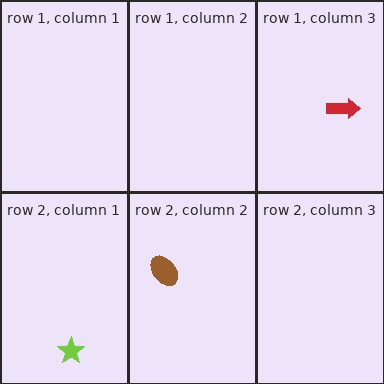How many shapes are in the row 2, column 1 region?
1.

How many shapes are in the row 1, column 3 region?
1.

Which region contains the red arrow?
The row 1, column 3 region.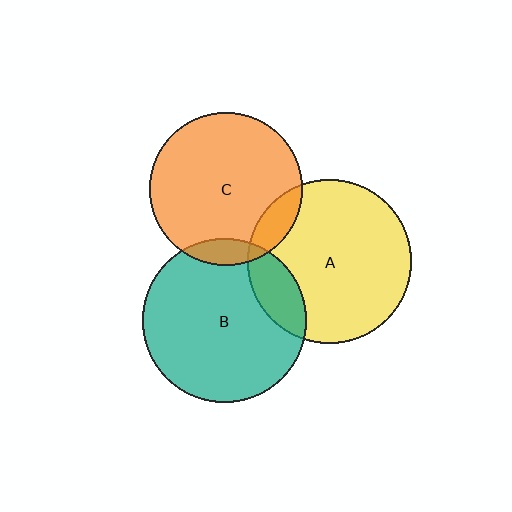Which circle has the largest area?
Circle B (teal).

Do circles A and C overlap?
Yes.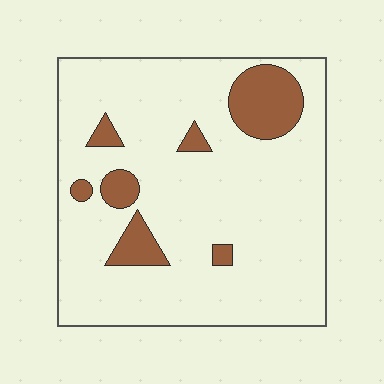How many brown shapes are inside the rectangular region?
7.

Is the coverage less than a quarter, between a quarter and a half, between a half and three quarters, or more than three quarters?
Less than a quarter.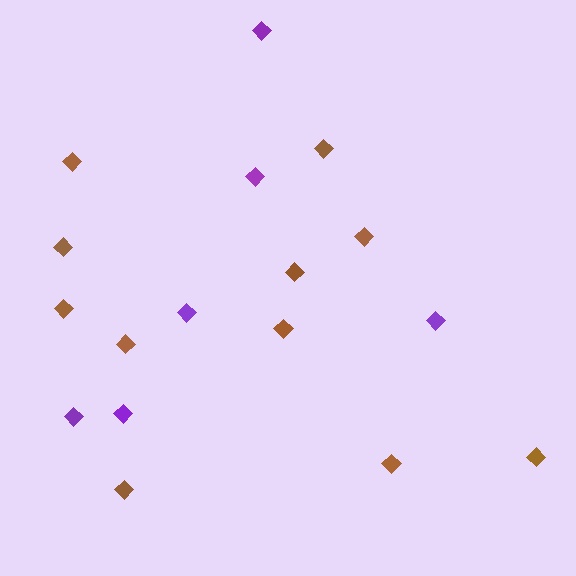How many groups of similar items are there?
There are 2 groups: one group of brown diamonds (11) and one group of purple diamonds (6).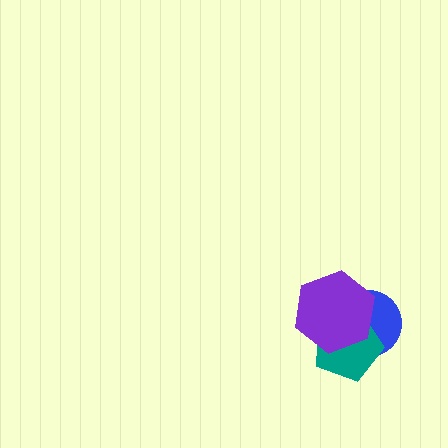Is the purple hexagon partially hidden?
No, no other shape covers it.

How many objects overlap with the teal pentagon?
2 objects overlap with the teal pentagon.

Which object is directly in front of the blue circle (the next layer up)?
The teal pentagon is directly in front of the blue circle.